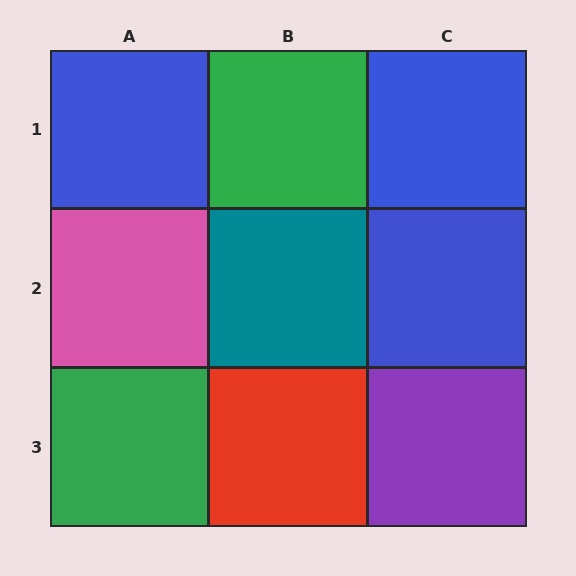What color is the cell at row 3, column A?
Green.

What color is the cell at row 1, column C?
Blue.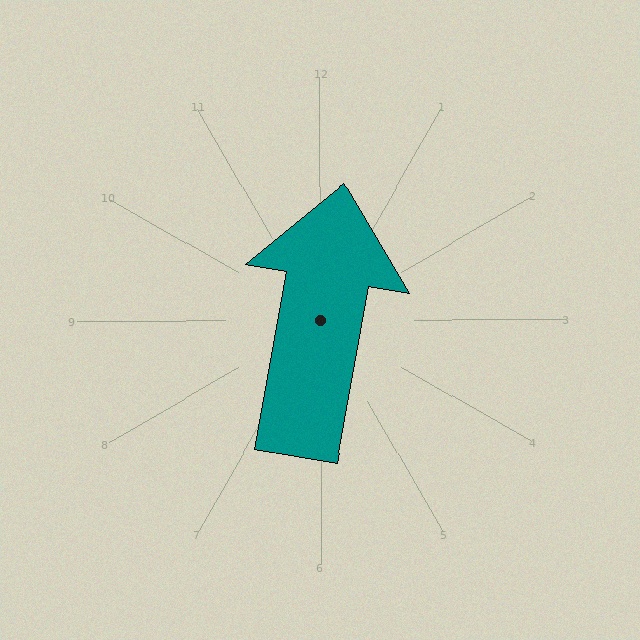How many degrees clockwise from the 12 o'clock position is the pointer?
Approximately 10 degrees.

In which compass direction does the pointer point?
North.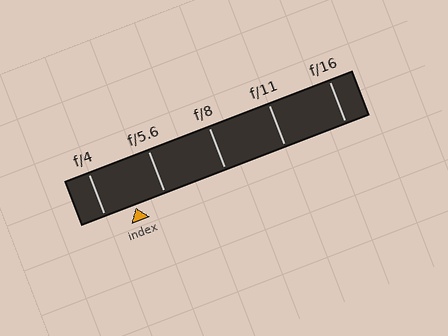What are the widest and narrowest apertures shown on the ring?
The widest aperture shown is f/4 and the narrowest is f/16.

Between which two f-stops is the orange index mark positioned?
The index mark is between f/4 and f/5.6.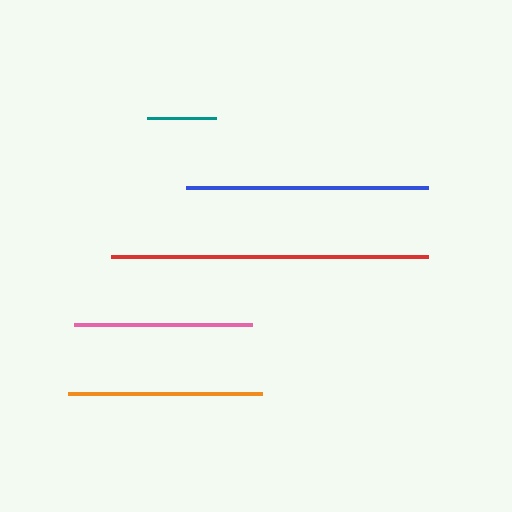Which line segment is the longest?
The red line is the longest at approximately 316 pixels.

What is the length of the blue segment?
The blue segment is approximately 242 pixels long.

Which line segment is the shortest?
The teal line is the shortest at approximately 69 pixels.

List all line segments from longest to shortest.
From longest to shortest: red, blue, orange, pink, teal.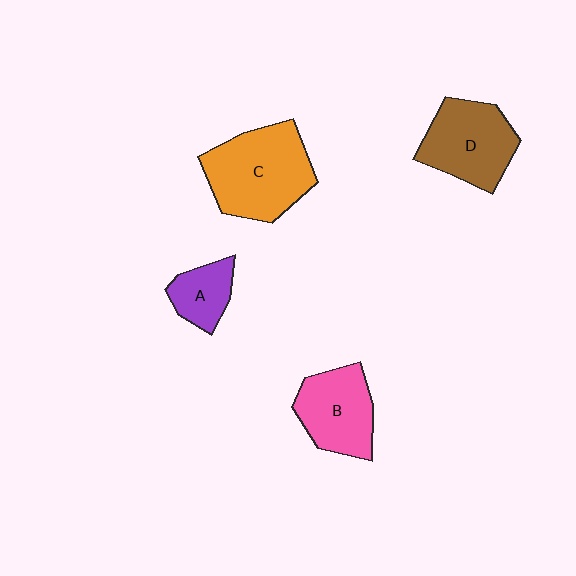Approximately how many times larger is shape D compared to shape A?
Approximately 2.0 times.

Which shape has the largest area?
Shape C (orange).